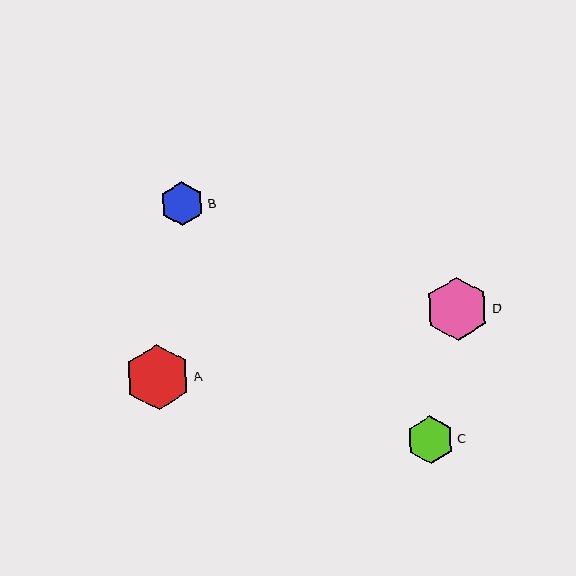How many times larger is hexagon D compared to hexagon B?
Hexagon D is approximately 1.4 times the size of hexagon B.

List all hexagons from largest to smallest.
From largest to smallest: A, D, C, B.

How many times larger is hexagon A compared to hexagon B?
Hexagon A is approximately 1.5 times the size of hexagon B.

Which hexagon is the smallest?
Hexagon B is the smallest with a size of approximately 44 pixels.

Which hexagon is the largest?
Hexagon A is the largest with a size of approximately 66 pixels.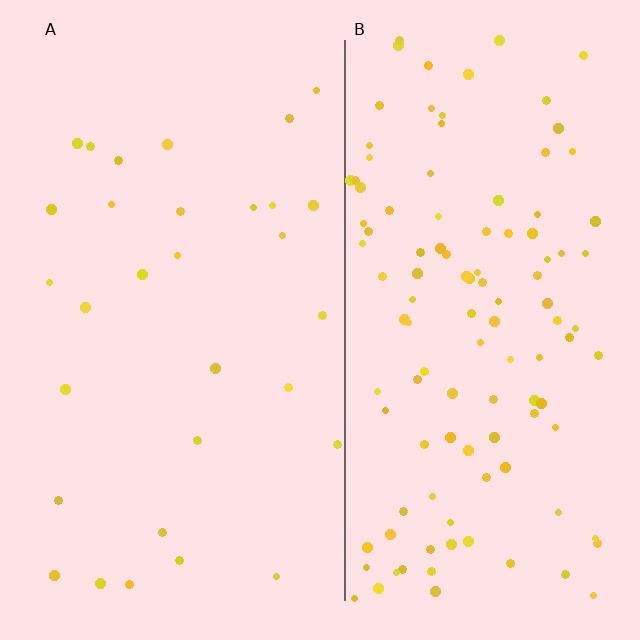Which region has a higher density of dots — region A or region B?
B (the right).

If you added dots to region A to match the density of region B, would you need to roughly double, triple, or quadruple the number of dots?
Approximately quadruple.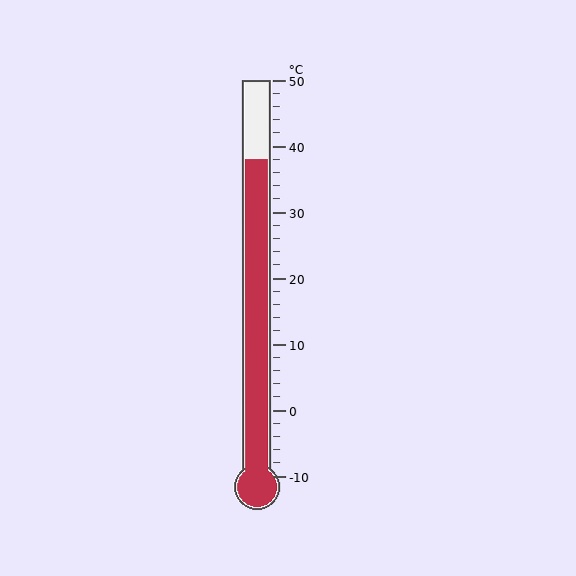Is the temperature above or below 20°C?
The temperature is above 20°C.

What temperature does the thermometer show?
The thermometer shows approximately 38°C.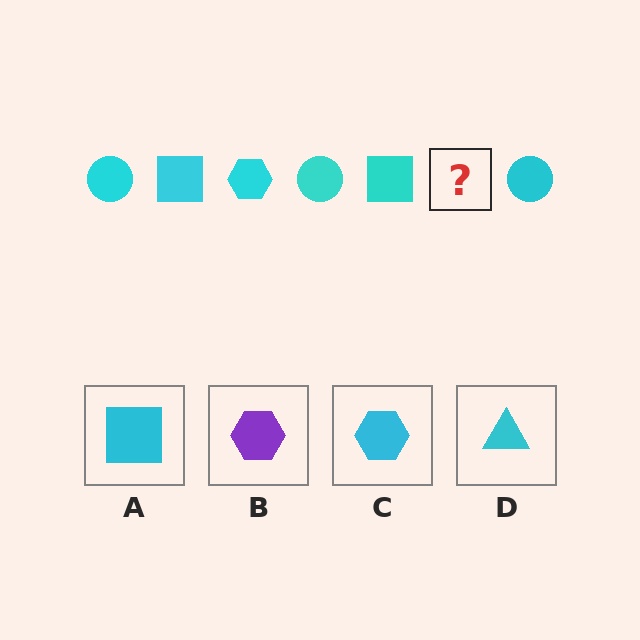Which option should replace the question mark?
Option C.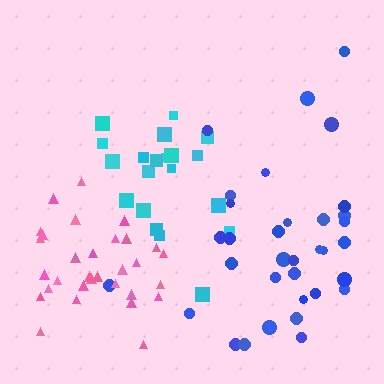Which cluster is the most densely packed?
Pink.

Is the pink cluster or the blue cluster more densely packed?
Pink.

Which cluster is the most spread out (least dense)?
Blue.